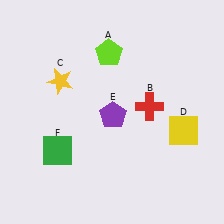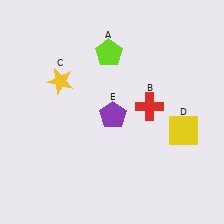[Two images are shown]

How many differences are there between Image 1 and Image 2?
There is 1 difference between the two images.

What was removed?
The green square (F) was removed in Image 2.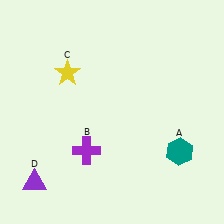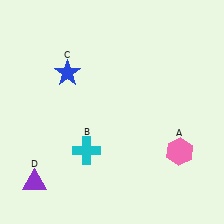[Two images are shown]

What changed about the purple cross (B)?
In Image 1, B is purple. In Image 2, it changed to cyan.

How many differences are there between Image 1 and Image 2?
There are 3 differences between the two images.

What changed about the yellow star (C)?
In Image 1, C is yellow. In Image 2, it changed to blue.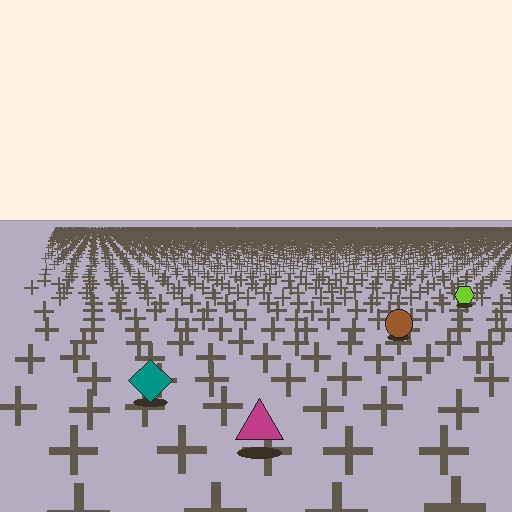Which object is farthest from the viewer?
The lime hexagon is farthest from the viewer. It appears smaller and the ground texture around it is denser.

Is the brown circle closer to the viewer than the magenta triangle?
No. The magenta triangle is closer — you can tell from the texture gradient: the ground texture is coarser near it.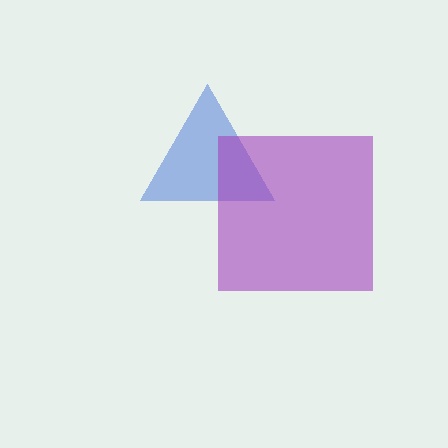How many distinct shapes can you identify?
There are 2 distinct shapes: a blue triangle, a purple square.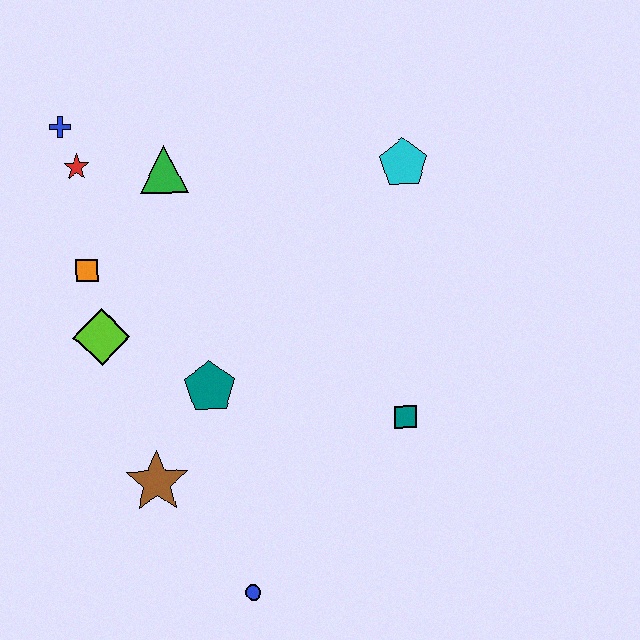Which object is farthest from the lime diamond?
The cyan pentagon is farthest from the lime diamond.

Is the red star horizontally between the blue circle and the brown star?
No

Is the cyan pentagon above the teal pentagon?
Yes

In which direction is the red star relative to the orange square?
The red star is above the orange square.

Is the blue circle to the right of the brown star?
Yes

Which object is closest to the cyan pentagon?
The green triangle is closest to the cyan pentagon.